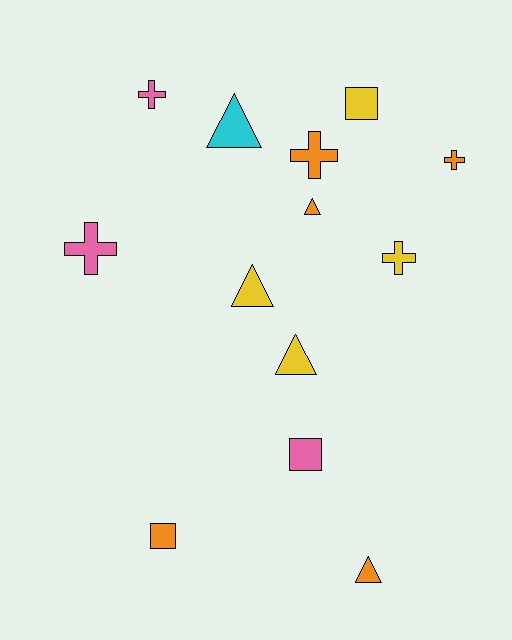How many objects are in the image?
There are 13 objects.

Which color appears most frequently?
Orange, with 5 objects.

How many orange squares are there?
There is 1 orange square.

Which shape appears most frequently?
Triangle, with 5 objects.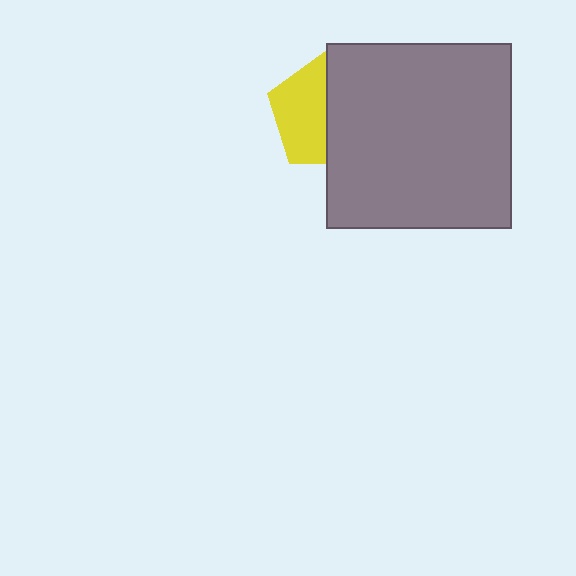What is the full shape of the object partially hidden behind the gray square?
The partially hidden object is a yellow pentagon.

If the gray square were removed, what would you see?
You would see the complete yellow pentagon.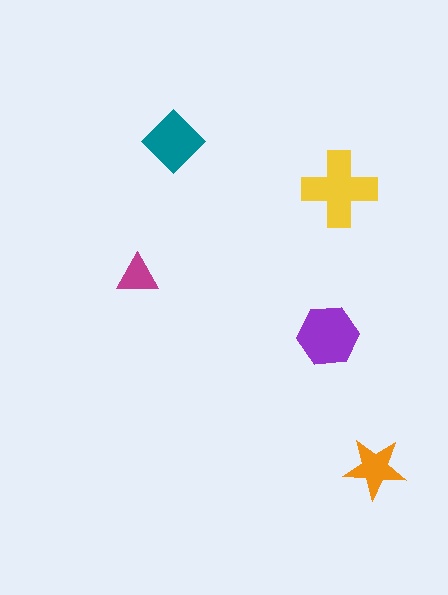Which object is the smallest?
The magenta triangle.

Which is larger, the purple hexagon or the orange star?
The purple hexagon.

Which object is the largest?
The yellow cross.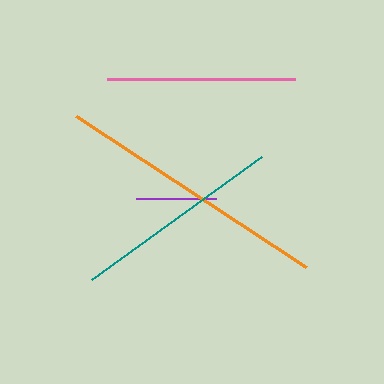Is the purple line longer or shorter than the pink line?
The pink line is longer than the purple line.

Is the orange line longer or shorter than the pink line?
The orange line is longer than the pink line.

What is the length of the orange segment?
The orange segment is approximately 274 pixels long.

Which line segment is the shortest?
The purple line is the shortest at approximately 80 pixels.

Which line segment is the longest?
The orange line is the longest at approximately 274 pixels.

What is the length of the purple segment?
The purple segment is approximately 80 pixels long.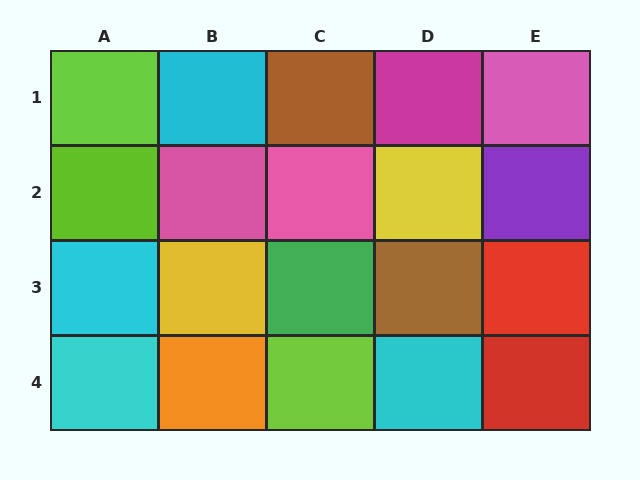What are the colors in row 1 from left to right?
Lime, cyan, brown, magenta, pink.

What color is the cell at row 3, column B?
Yellow.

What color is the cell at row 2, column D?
Yellow.